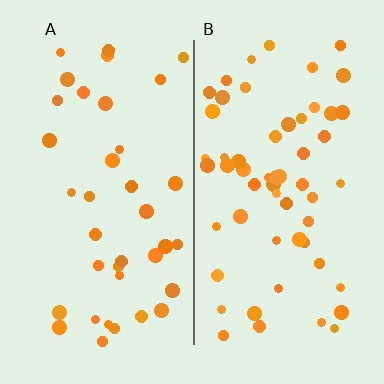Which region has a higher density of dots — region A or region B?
B (the right).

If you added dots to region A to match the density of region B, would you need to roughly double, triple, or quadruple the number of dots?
Approximately double.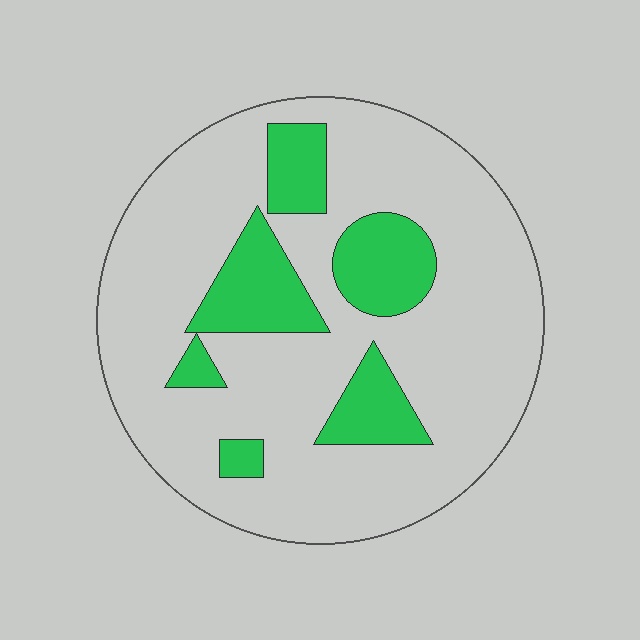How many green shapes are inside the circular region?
6.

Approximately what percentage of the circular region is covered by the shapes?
Approximately 20%.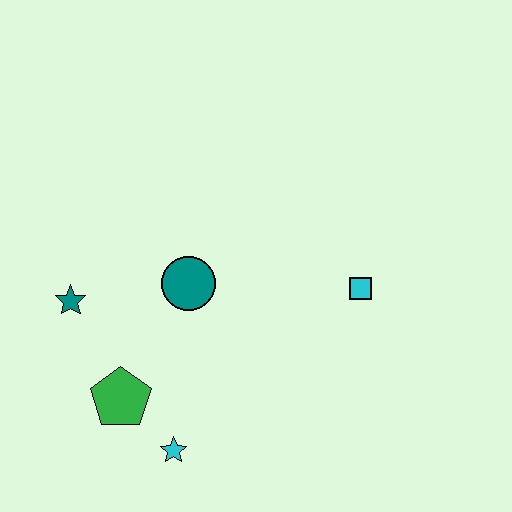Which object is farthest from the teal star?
The cyan square is farthest from the teal star.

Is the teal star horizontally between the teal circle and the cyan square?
No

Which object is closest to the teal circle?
The teal star is closest to the teal circle.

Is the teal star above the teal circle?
No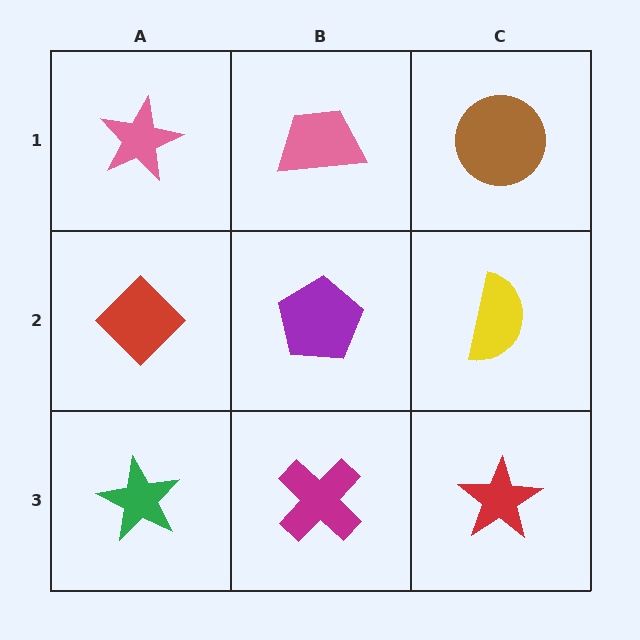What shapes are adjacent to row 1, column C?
A yellow semicircle (row 2, column C), a pink trapezoid (row 1, column B).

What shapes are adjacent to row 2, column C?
A brown circle (row 1, column C), a red star (row 3, column C), a purple pentagon (row 2, column B).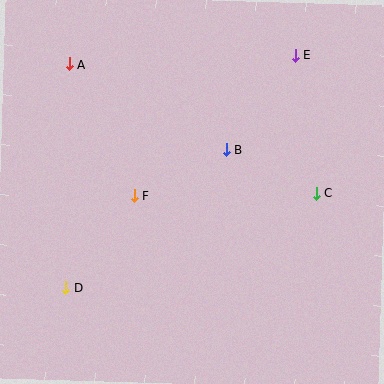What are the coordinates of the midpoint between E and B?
The midpoint between E and B is at (261, 102).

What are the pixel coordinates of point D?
Point D is at (66, 288).